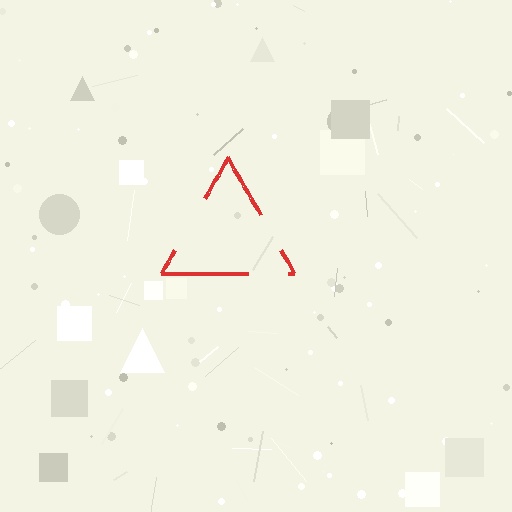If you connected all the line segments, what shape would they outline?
They would outline a triangle.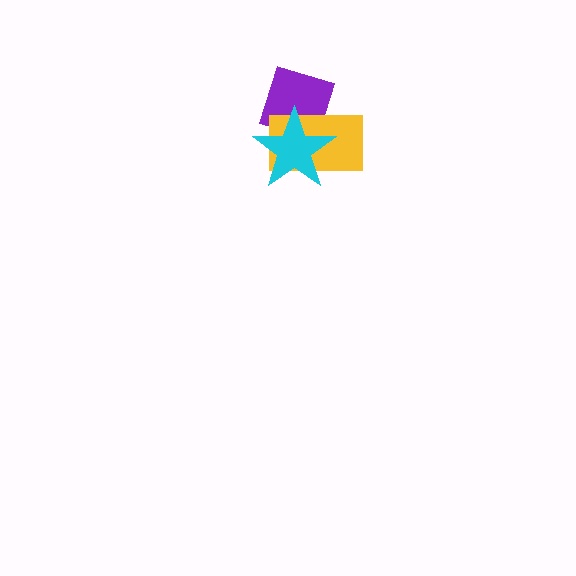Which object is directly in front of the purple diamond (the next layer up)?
The yellow rectangle is directly in front of the purple diamond.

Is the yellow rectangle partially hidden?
Yes, it is partially covered by another shape.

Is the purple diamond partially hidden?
Yes, it is partially covered by another shape.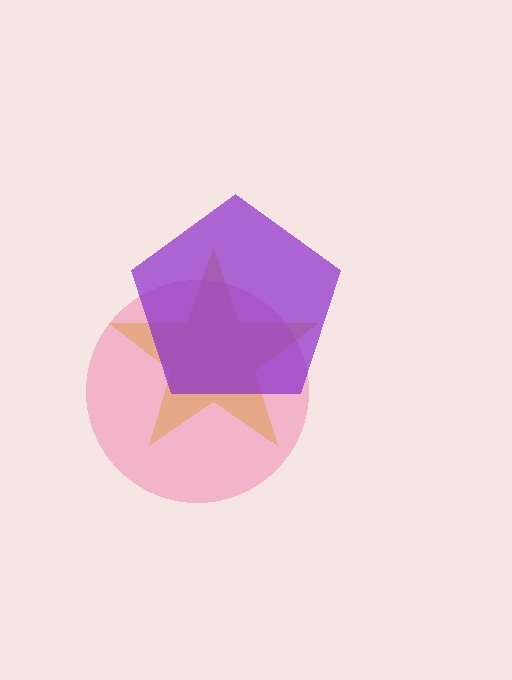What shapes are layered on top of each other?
The layered shapes are: a yellow star, a pink circle, a purple pentagon.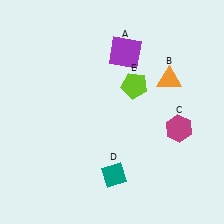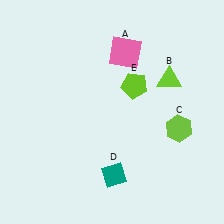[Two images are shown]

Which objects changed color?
A changed from purple to pink. B changed from orange to lime. C changed from magenta to lime.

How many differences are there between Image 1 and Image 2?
There are 3 differences between the two images.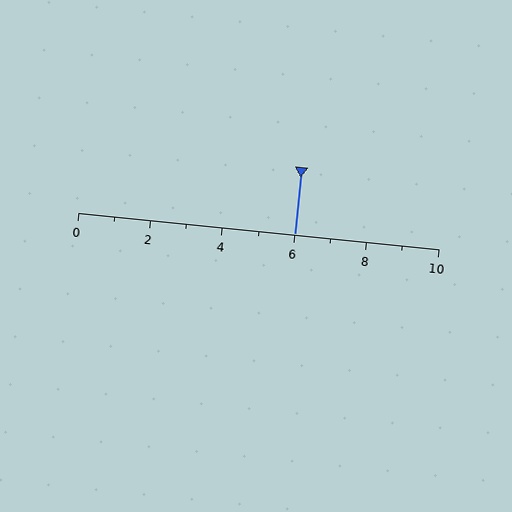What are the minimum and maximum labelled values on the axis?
The axis runs from 0 to 10.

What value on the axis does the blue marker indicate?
The marker indicates approximately 6.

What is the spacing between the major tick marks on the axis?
The major ticks are spaced 2 apart.